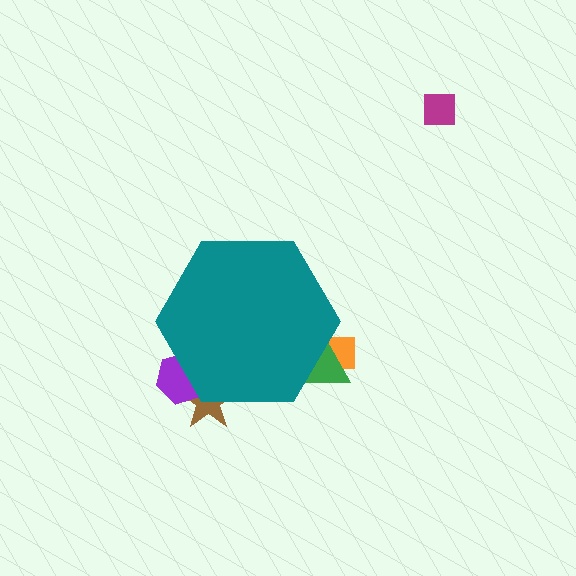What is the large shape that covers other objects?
A teal hexagon.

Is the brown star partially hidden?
Yes, the brown star is partially hidden behind the teal hexagon.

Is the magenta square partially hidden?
No, the magenta square is fully visible.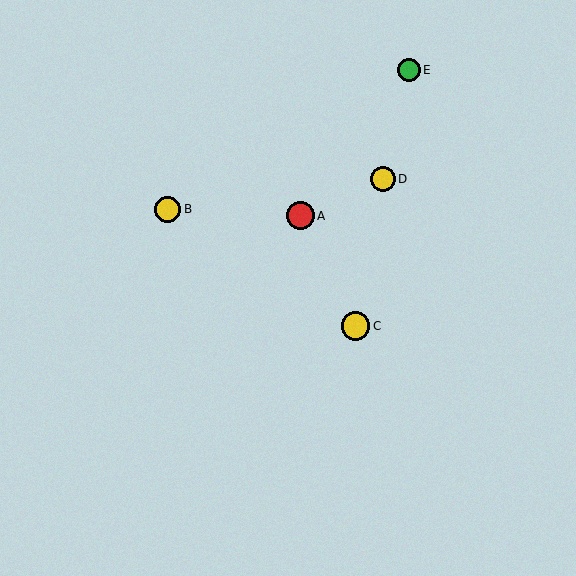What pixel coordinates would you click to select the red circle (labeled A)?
Click at (300, 216) to select the red circle A.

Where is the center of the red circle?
The center of the red circle is at (300, 216).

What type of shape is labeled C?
Shape C is a yellow circle.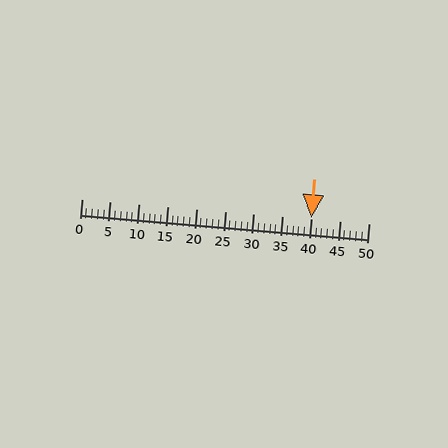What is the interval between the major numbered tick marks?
The major tick marks are spaced 5 units apart.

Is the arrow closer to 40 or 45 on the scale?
The arrow is closer to 40.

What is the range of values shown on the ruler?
The ruler shows values from 0 to 50.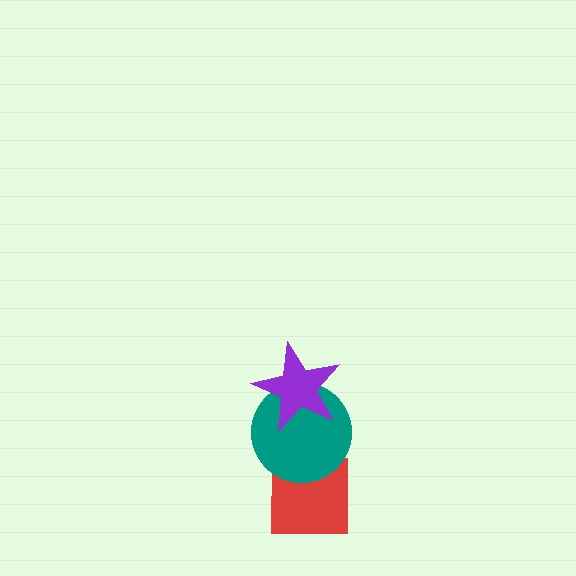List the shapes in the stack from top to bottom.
From top to bottom: the purple star, the teal circle, the red square.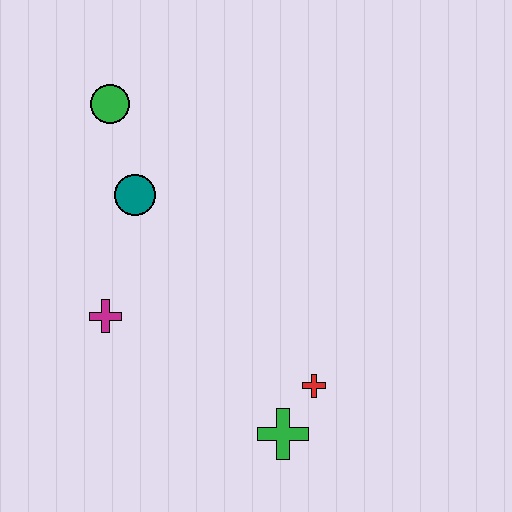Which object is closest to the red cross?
The green cross is closest to the red cross.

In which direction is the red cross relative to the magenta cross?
The red cross is to the right of the magenta cross.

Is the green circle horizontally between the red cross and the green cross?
No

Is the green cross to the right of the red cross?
No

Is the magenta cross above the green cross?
Yes